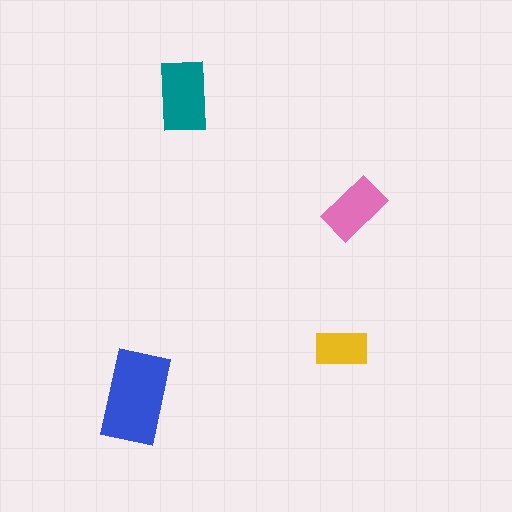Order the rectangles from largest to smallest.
the blue one, the teal one, the pink one, the yellow one.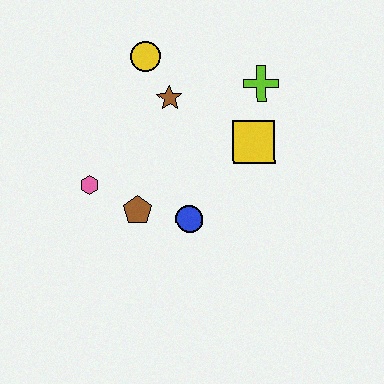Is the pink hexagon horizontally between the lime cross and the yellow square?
No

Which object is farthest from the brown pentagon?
The lime cross is farthest from the brown pentagon.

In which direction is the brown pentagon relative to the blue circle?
The brown pentagon is to the left of the blue circle.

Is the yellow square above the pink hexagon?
Yes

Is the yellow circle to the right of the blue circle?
No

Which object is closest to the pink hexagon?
The brown pentagon is closest to the pink hexagon.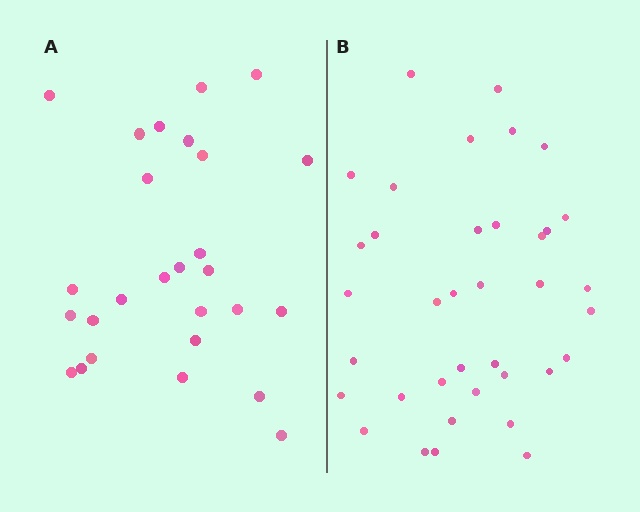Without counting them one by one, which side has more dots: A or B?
Region B (the right region) has more dots.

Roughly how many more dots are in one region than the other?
Region B has roughly 10 or so more dots than region A.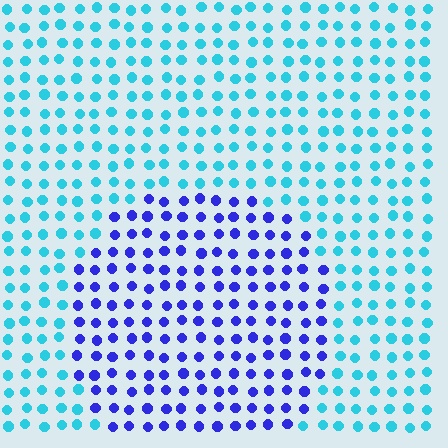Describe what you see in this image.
The image is filled with small cyan elements in a uniform arrangement. A circle-shaped region is visible where the elements are tinted to a slightly different hue, forming a subtle color boundary.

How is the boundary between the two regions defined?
The boundary is defined purely by a slight shift in hue (about 55 degrees). Spacing, size, and orientation are identical on both sides.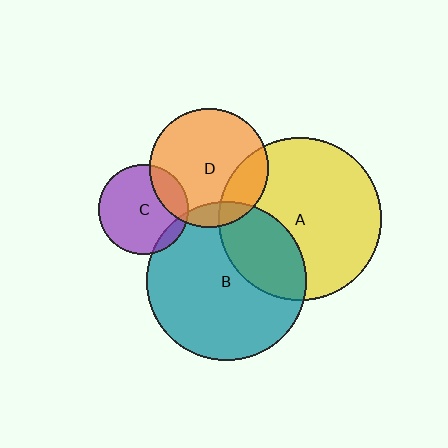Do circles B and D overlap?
Yes.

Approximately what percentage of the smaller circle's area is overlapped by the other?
Approximately 10%.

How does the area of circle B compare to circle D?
Approximately 1.8 times.